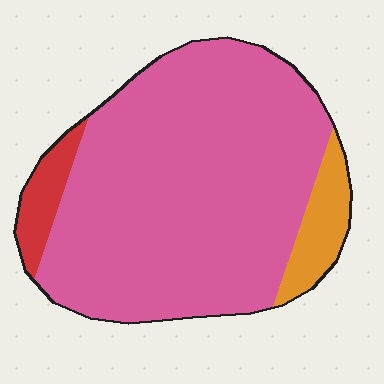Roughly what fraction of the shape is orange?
Orange takes up less than a sixth of the shape.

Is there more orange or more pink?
Pink.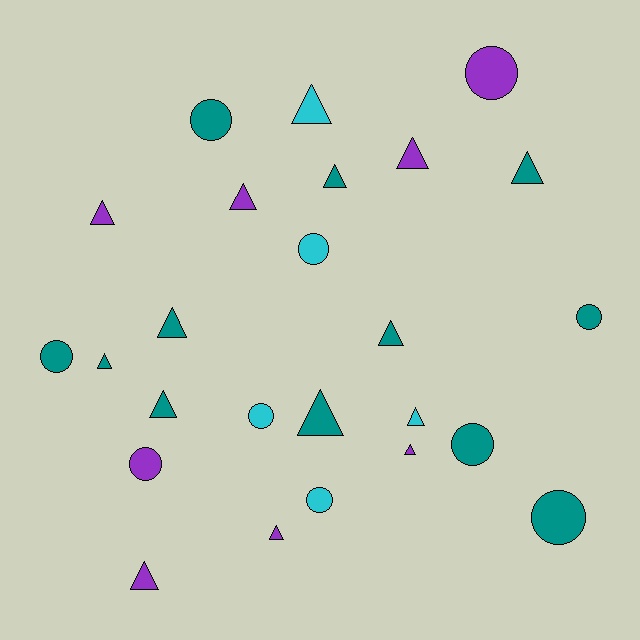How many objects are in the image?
There are 25 objects.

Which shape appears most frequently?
Triangle, with 15 objects.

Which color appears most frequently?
Teal, with 12 objects.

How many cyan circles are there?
There are 3 cyan circles.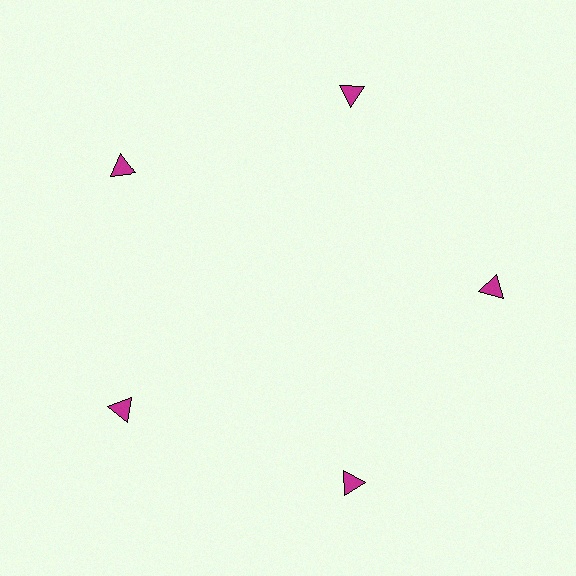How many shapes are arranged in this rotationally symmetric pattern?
There are 5 shapes, arranged in 5 groups of 1.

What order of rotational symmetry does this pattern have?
This pattern has 5-fold rotational symmetry.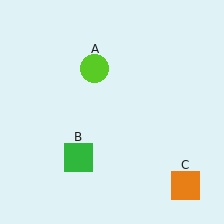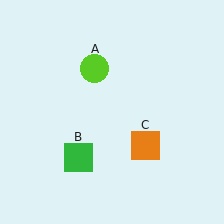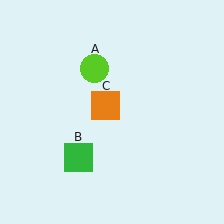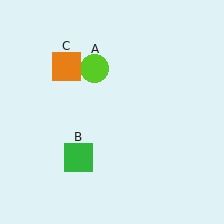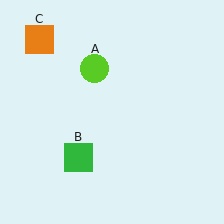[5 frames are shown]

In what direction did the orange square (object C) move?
The orange square (object C) moved up and to the left.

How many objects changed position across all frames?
1 object changed position: orange square (object C).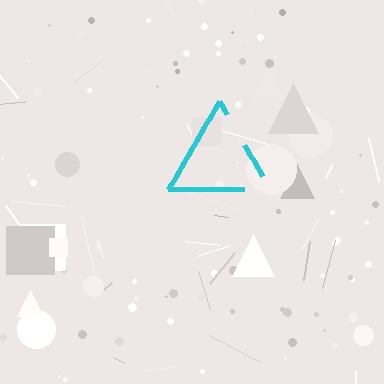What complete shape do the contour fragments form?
The contour fragments form a triangle.